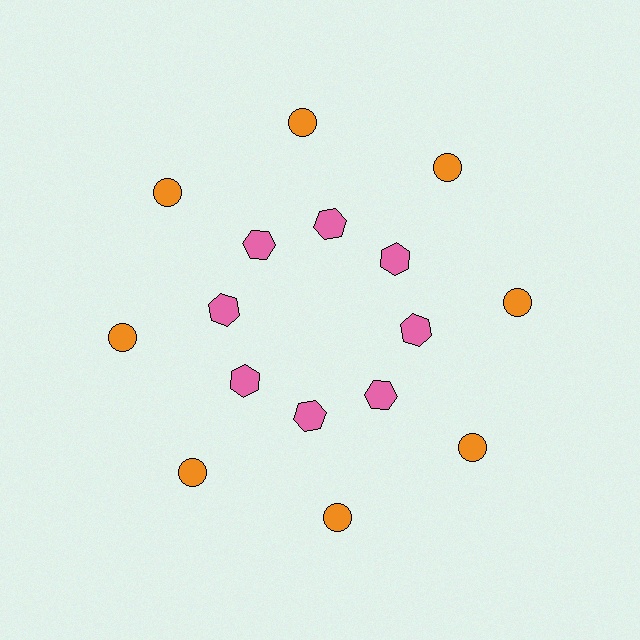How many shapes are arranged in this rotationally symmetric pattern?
There are 16 shapes, arranged in 8 groups of 2.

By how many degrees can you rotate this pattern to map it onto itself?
The pattern maps onto itself every 45 degrees of rotation.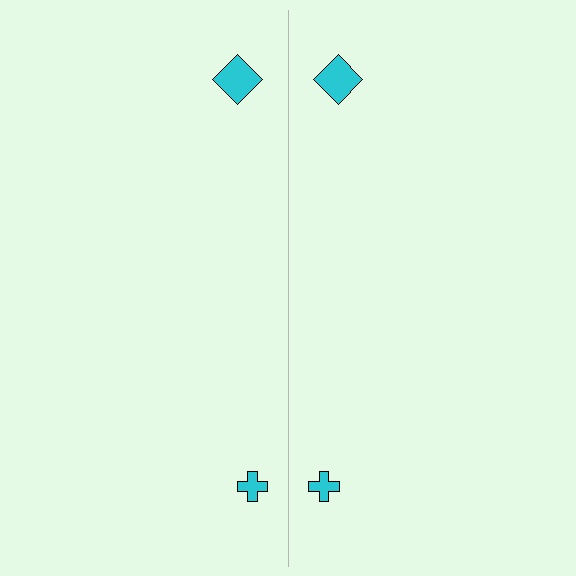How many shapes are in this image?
There are 4 shapes in this image.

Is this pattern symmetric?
Yes, this pattern has bilateral (reflection) symmetry.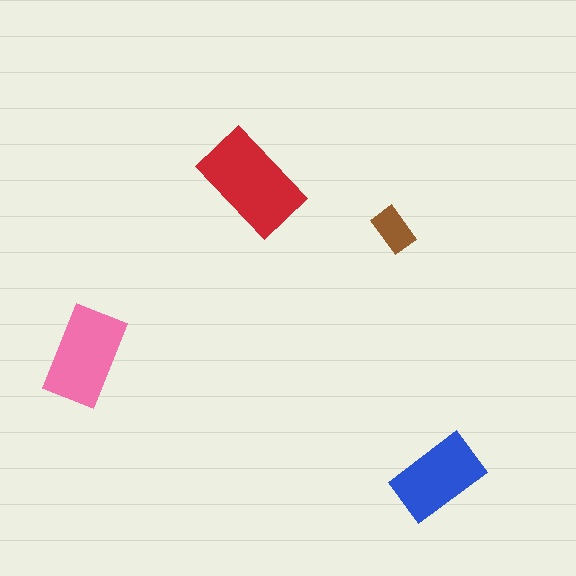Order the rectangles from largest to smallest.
the red one, the pink one, the blue one, the brown one.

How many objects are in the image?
There are 4 objects in the image.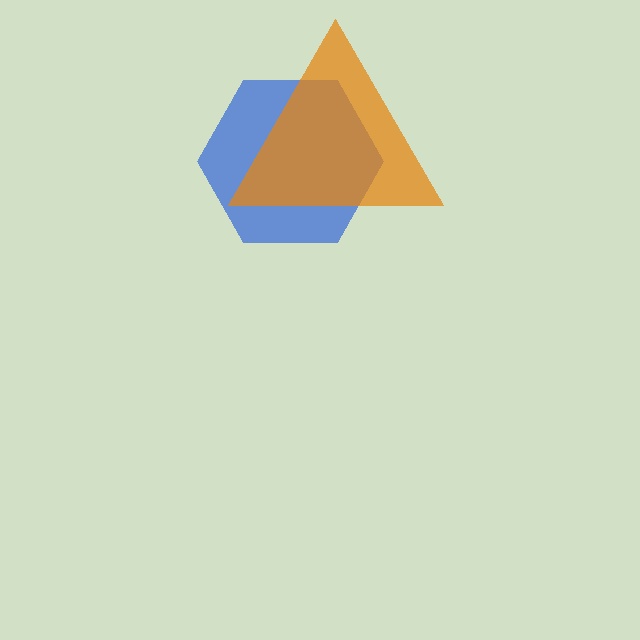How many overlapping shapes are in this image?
There are 2 overlapping shapes in the image.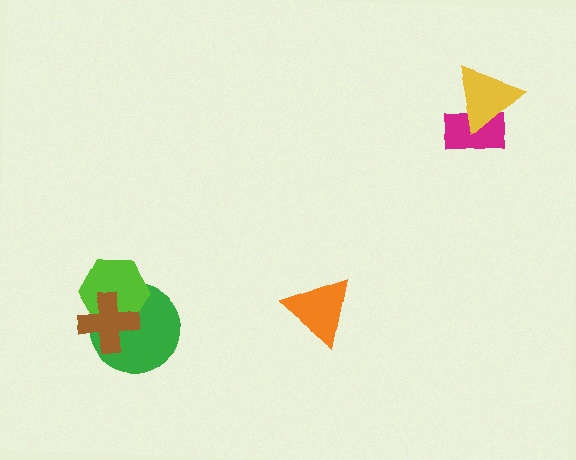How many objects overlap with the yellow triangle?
1 object overlaps with the yellow triangle.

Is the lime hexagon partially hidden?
Yes, it is partially covered by another shape.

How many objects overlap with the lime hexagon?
2 objects overlap with the lime hexagon.